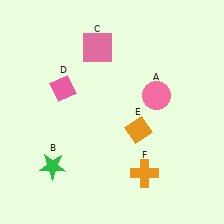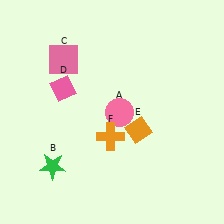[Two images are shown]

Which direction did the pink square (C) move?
The pink square (C) moved left.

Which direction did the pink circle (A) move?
The pink circle (A) moved left.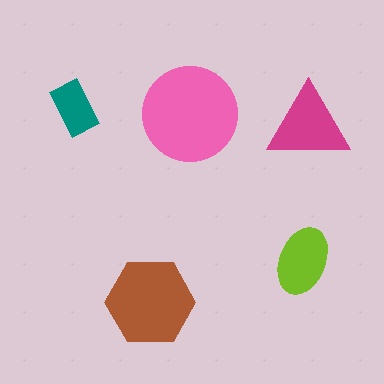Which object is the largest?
The pink circle.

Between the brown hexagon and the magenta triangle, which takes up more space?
The brown hexagon.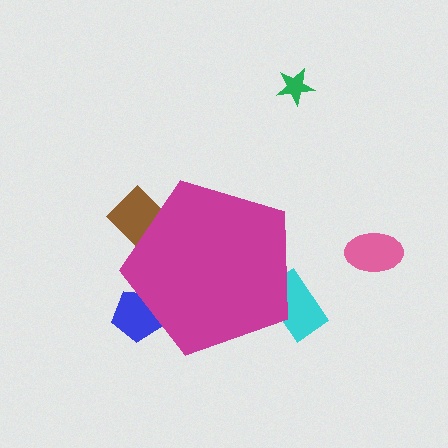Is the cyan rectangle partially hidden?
Yes, the cyan rectangle is partially hidden behind the magenta pentagon.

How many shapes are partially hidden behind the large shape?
3 shapes are partially hidden.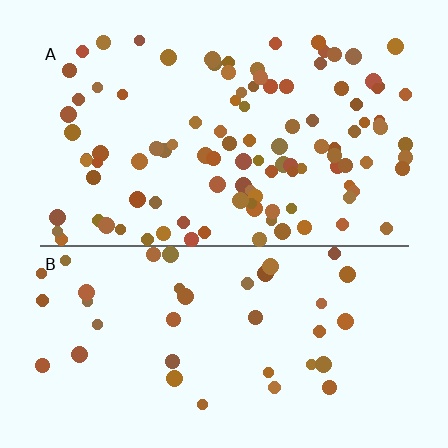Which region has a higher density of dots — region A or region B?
A (the top).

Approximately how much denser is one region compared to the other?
Approximately 2.8× — region A over region B.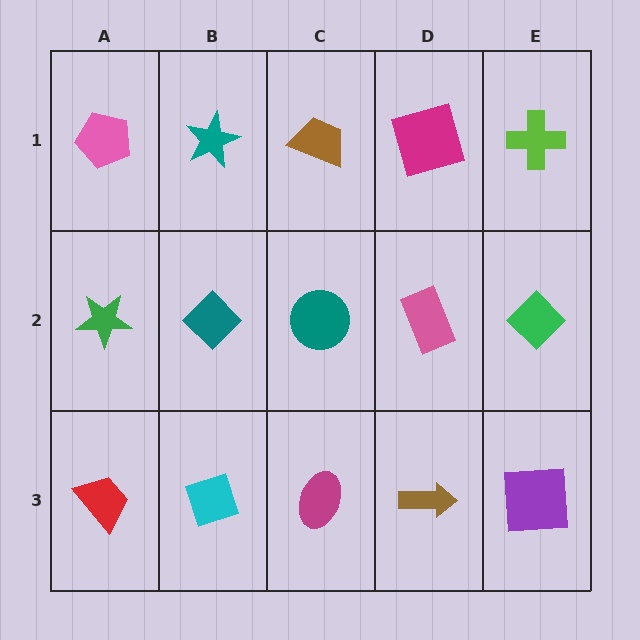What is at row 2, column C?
A teal circle.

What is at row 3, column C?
A magenta ellipse.